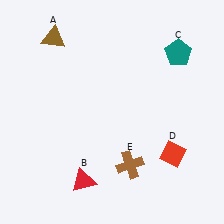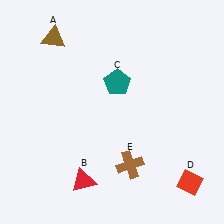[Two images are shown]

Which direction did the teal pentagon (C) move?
The teal pentagon (C) moved left.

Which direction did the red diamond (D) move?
The red diamond (D) moved down.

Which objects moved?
The objects that moved are: the teal pentagon (C), the red diamond (D).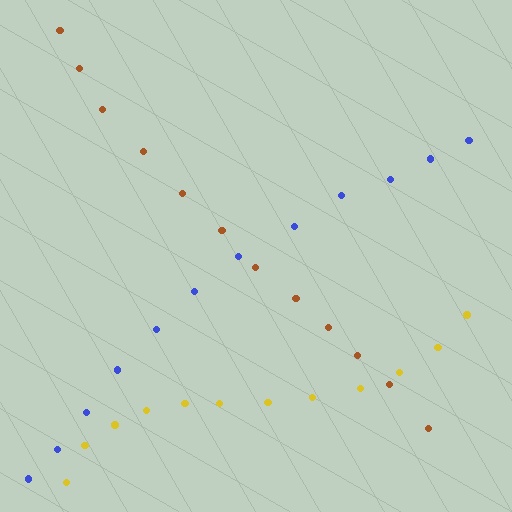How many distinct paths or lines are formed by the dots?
There are 3 distinct paths.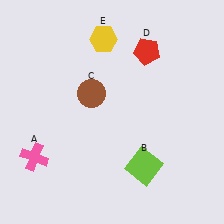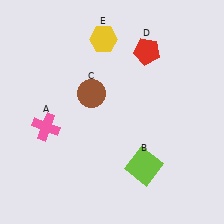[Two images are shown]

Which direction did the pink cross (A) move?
The pink cross (A) moved up.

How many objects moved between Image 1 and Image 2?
1 object moved between the two images.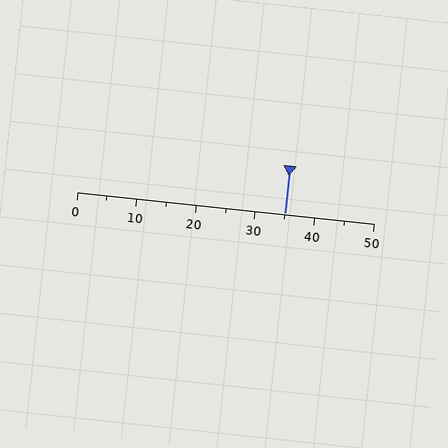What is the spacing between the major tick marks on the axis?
The major ticks are spaced 10 apart.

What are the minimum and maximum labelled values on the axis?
The axis runs from 0 to 50.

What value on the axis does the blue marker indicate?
The marker indicates approximately 35.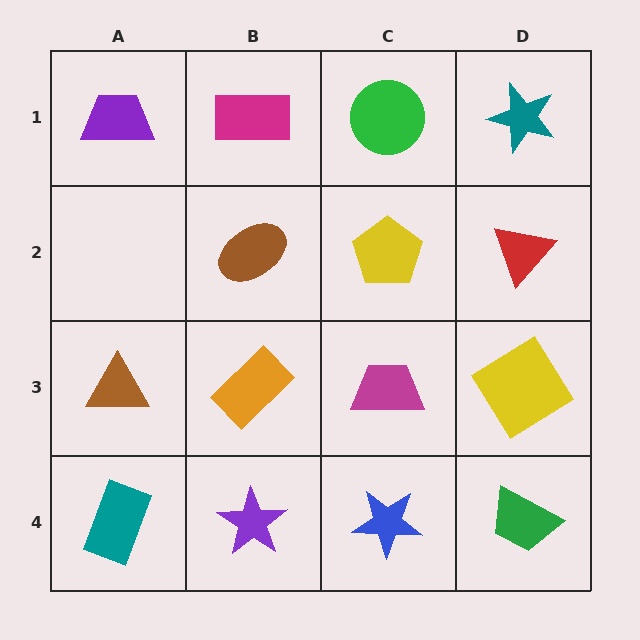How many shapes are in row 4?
4 shapes.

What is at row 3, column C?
A magenta trapezoid.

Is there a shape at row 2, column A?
No, that cell is empty.